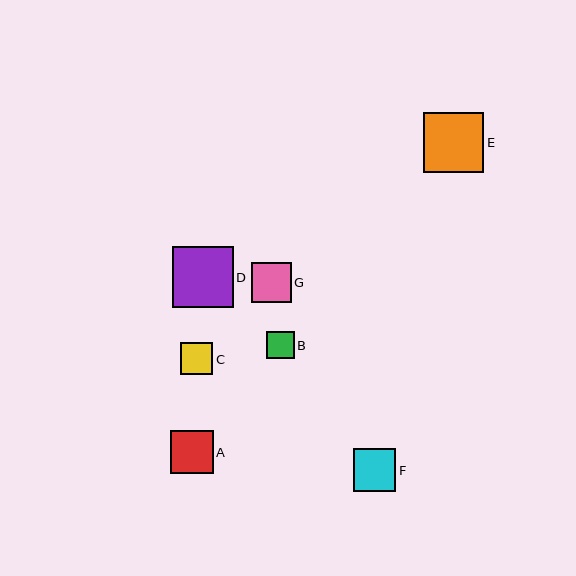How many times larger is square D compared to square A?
Square D is approximately 1.4 times the size of square A.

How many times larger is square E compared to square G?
Square E is approximately 1.5 times the size of square G.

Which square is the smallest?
Square B is the smallest with a size of approximately 27 pixels.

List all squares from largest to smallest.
From largest to smallest: D, E, F, A, G, C, B.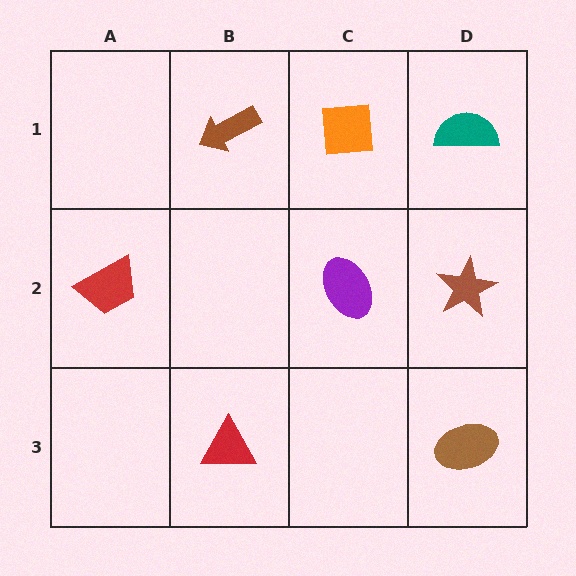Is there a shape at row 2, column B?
No, that cell is empty.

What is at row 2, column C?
A purple ellipse.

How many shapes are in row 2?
3 shapes.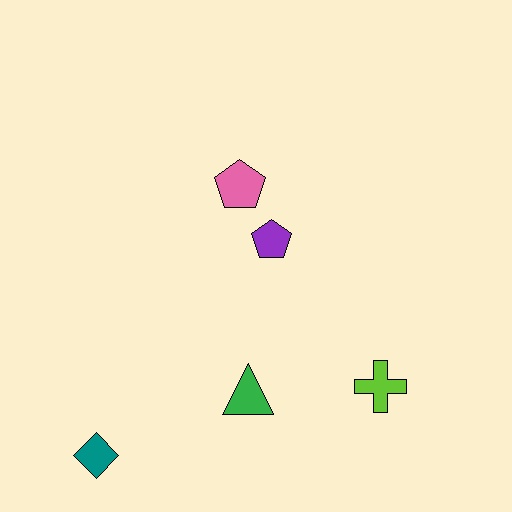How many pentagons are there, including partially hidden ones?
There are 2 pentagons.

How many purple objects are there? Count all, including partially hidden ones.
There is 1 purple object.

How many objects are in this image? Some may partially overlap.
There are 5 objects.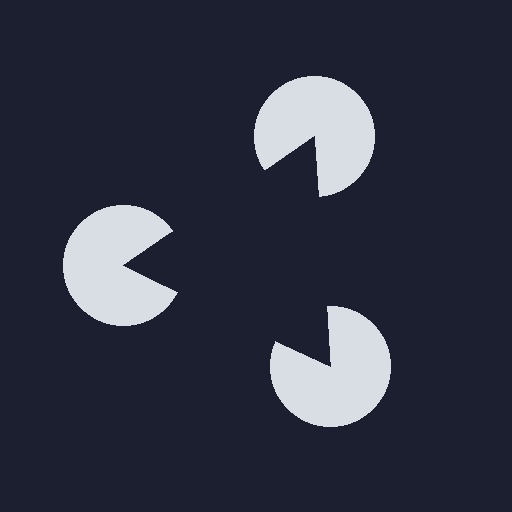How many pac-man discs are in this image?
There are 3 — one at each vertex of the illusory triangle.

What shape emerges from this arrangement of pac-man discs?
An illusory triangle — its edges are inferred from the aligned wedge cuts in the pac-man discs, not physically drawn.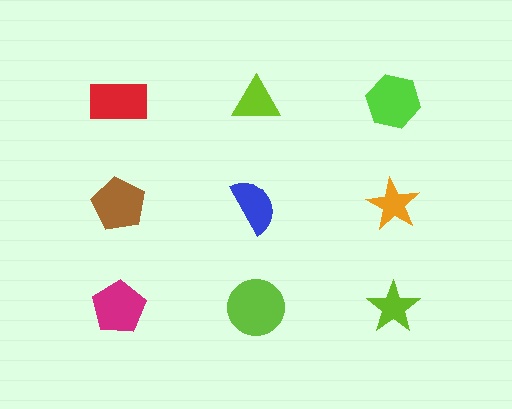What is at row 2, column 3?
An orange star.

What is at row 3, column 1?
A magenta pentagon.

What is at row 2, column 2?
A blue semicircle.